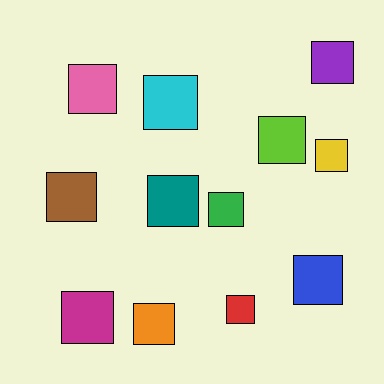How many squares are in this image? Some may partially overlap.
There are 12 squares.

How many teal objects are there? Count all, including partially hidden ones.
There is 1 teal object.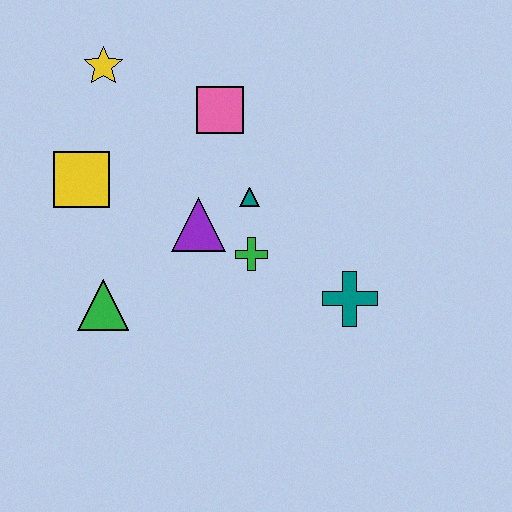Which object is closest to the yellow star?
The yellow square is closest to the yellow star.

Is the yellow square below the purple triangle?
No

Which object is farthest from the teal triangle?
The yellow star is farthest from the teal triangle.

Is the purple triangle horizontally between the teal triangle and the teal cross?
No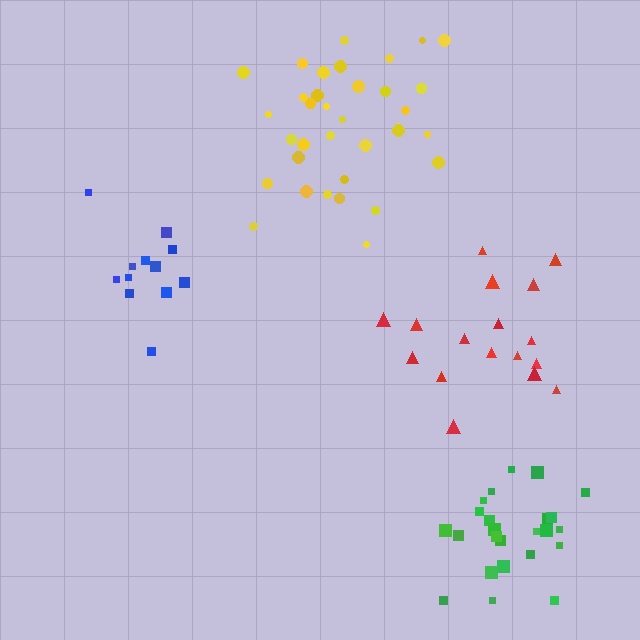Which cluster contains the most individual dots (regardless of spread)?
Yellow (35).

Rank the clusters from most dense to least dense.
green, yellow, blue, red.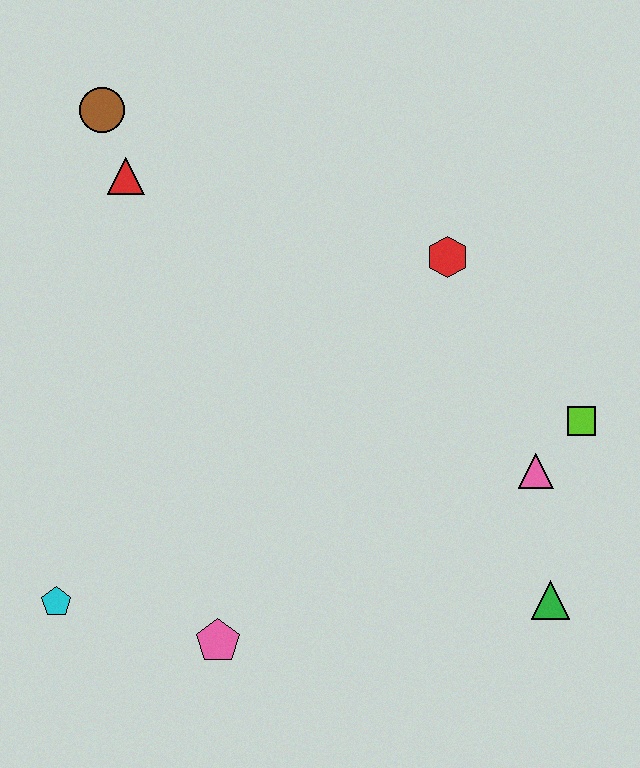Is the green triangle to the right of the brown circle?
Yes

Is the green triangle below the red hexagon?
Yes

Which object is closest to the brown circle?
The red triangle is closest to the brown circle.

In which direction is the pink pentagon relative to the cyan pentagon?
The pink pentagon is to the right of the cyan pentagon.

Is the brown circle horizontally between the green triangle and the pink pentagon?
No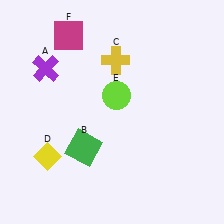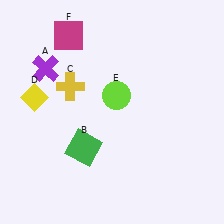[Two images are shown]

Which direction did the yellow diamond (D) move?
The yellow diamond (D) moved up.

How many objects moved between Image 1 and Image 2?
2 objects moved between the two images.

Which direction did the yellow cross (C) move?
The yellow cross (C) moved left.